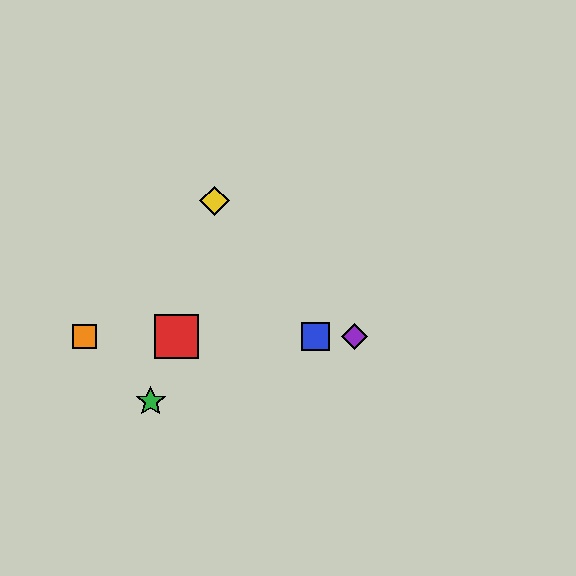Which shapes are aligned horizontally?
The red square, the blue square, the purple diamond, the orange square are aligned horizontally.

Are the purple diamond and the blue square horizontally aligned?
Yes, both are at y≈337.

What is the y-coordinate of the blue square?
The blue square is at y≈337.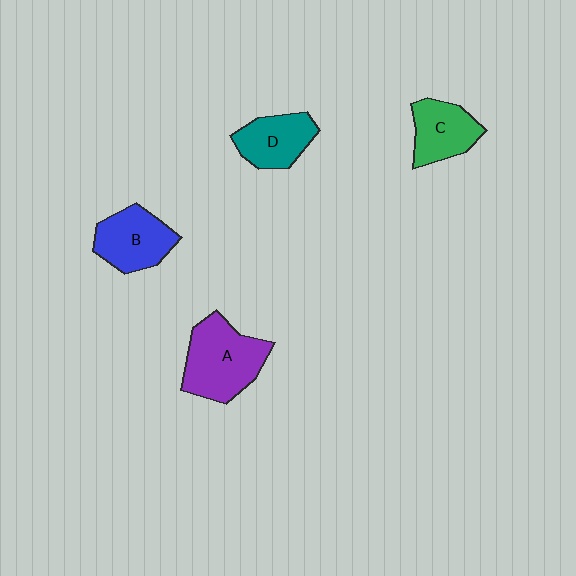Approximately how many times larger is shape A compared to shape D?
Approximately 1.5 times.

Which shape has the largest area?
Shape A (purple).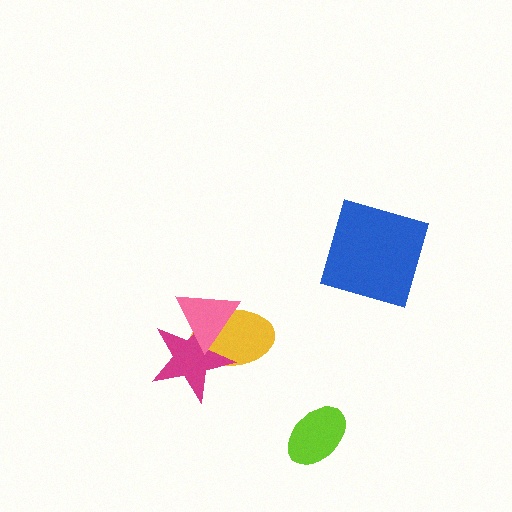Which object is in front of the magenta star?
The pink triangle is in front of the magenta star.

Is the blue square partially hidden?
No, no other shape covers it.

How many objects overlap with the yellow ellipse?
2 objects overlap with the yellow ellipse.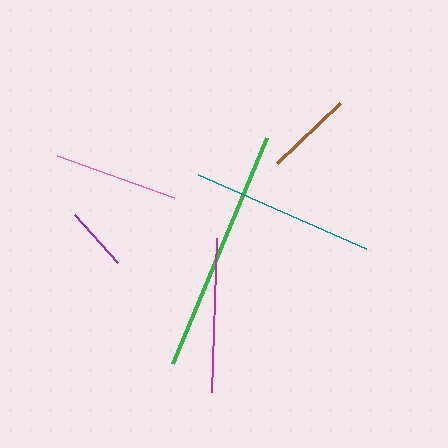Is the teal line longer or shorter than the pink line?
The teal line is longer than the pink line.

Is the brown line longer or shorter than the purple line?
The brown line is longer than the purple line.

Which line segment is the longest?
The green line is the longest at approximately 245 pixels.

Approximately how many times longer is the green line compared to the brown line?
The green line is approximately 2.8 times the length of the brown line.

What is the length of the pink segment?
The pink segment is approximately 125 pixels long.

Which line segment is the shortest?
The purple line is the shortest at approximately 65 pixels.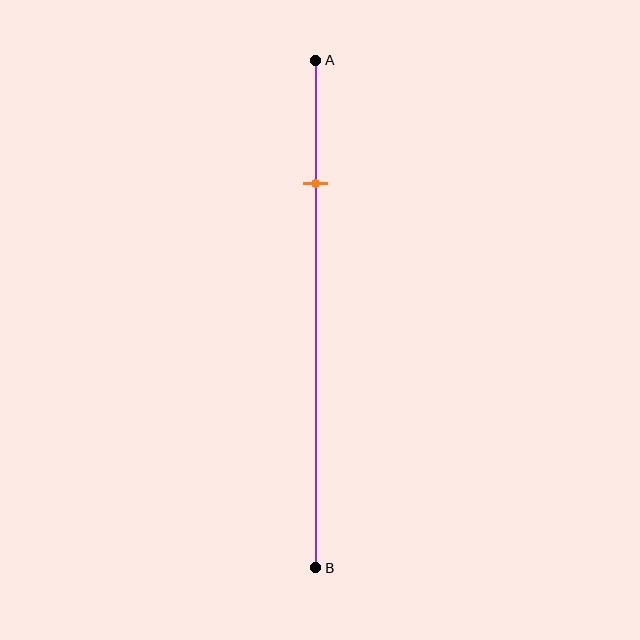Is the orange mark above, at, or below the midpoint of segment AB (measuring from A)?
The orange mark is above the midpoint of segment AB.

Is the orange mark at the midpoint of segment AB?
No, the mark is at about 25% from A, not at the 50% midpoint.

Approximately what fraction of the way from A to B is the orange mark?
The orange mark is approximately 25% of the way from A to B.